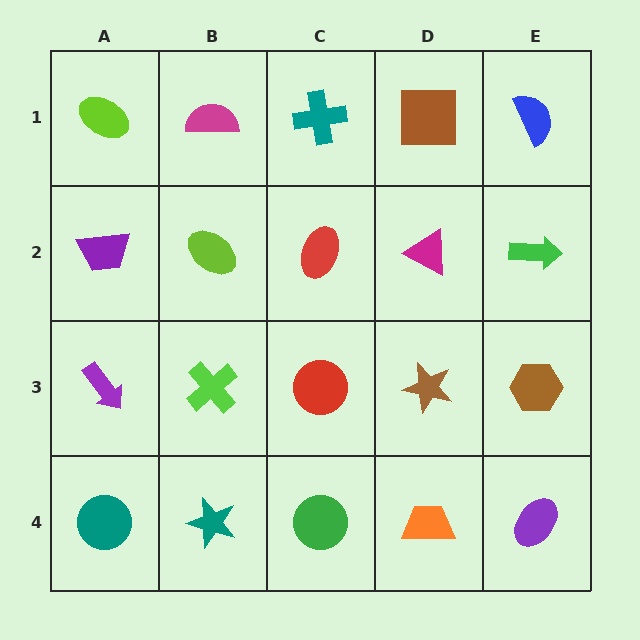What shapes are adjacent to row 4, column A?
A purple arrow (row 3, column A), a teal star (row 4, column B).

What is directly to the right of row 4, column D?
A purple ellipse.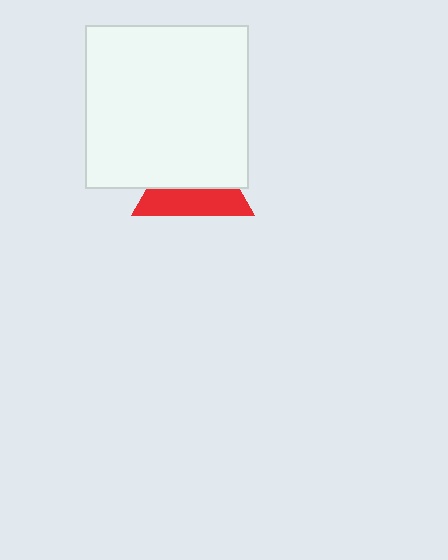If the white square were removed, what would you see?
You would see the complete red triangle.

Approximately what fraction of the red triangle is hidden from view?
Roughly 58% of the red triangle is hidden behind the white square.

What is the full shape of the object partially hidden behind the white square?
The partially hidden object is a red triangle.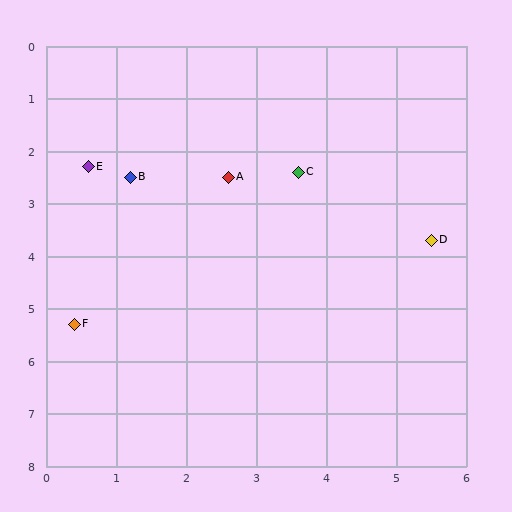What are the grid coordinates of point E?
Point E is at approximately (0.6, 2.3).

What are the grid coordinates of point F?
Point F is at approximately (0.4, 5.3).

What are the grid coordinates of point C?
Point C is at approximately (3.6, 2.4).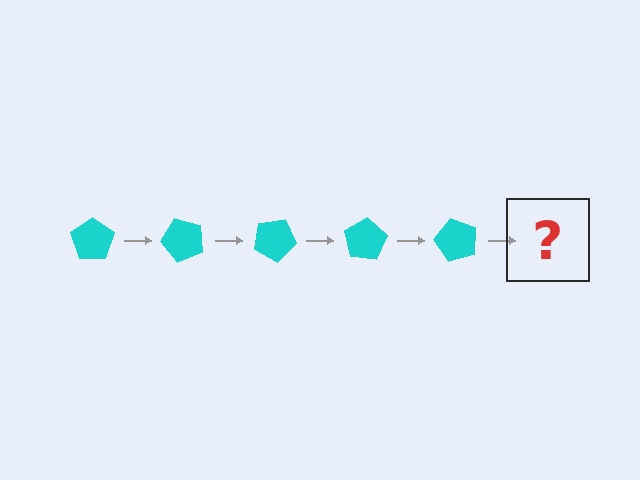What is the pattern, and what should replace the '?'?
The pattern is that the pentagon rotates 50 degrees each step. The '?' should be a cyan pentagon rotated 250 degrees.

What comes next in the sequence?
The next element should be a cyan pentagon rotated 250 degrees.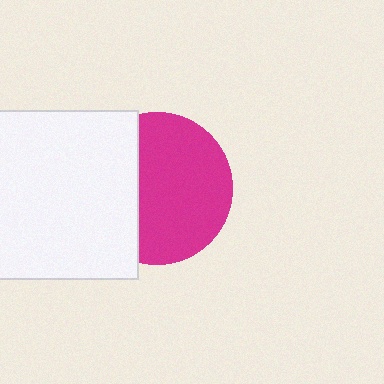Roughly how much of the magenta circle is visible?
About half of it is visible (roughly 65%).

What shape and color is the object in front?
The object in front is a white square.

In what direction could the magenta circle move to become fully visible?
The magenta circle could move right. That would shift it out from behind the white square entirely.